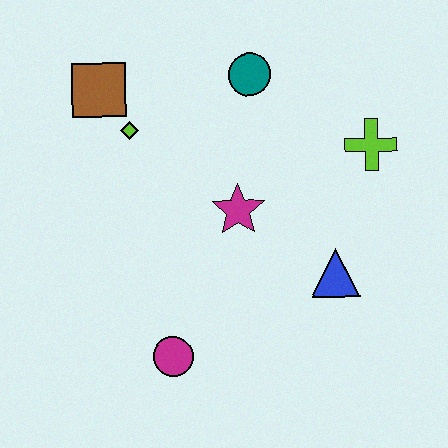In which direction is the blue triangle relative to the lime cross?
The blue triangle is below the lime cross.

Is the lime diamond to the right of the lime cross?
No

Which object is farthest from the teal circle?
The magenta circle is farthest from the teal circle.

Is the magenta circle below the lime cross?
Yes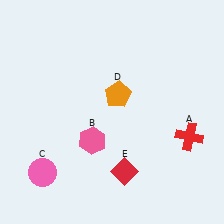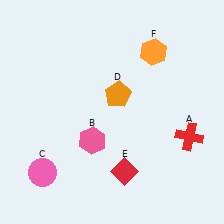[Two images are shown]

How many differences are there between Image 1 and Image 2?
There is 1 difference between the two images.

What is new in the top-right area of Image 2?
An orange hexagon (F) was added in the top-right area of Image 2.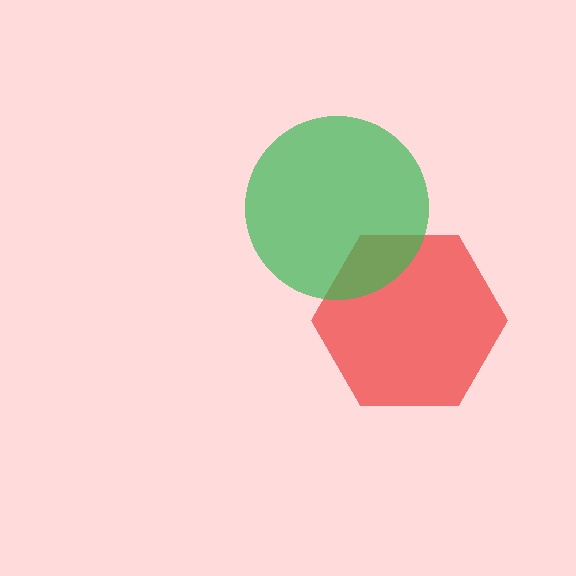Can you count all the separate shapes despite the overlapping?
Yes, there are 2 separate shapes.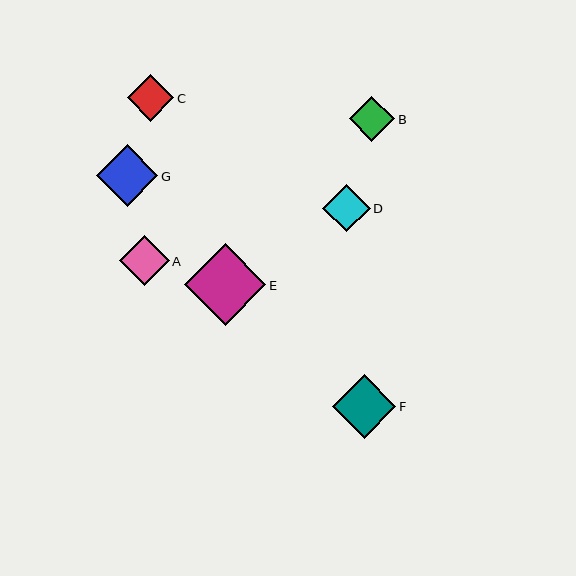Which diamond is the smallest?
Diamond B is the smallest with a size of approximately 45 pixels.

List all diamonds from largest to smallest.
From largest to smallest: E, F, G, A, D, C, B.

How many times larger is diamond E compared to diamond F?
Diamond E is approximately 1.3 times the size of diamond F.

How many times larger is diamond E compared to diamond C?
Diamond E is approximately 1.8 times the size of diamond C.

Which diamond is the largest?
Diamond E is the largest with a size of approximately 82 pixels.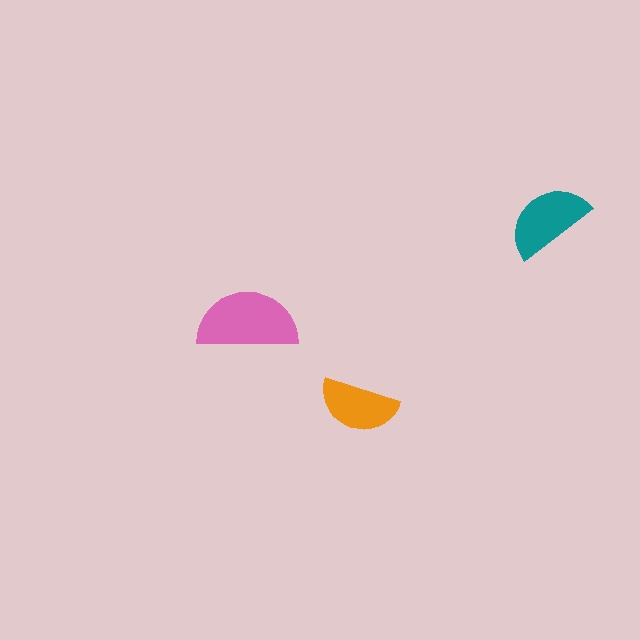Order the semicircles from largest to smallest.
the pink one, the teal one, the orange one.